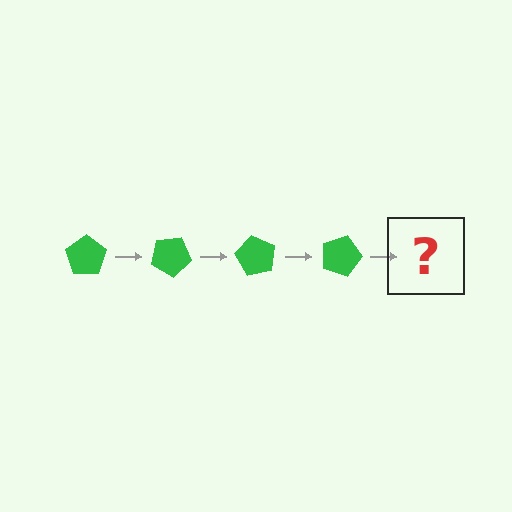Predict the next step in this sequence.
The next step is a green pentagon rotated 120 degrees.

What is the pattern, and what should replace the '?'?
The pattern is that the pentagon rotates 30 degrees each step. The '?' should be a green pentagon rotated 120 degrees.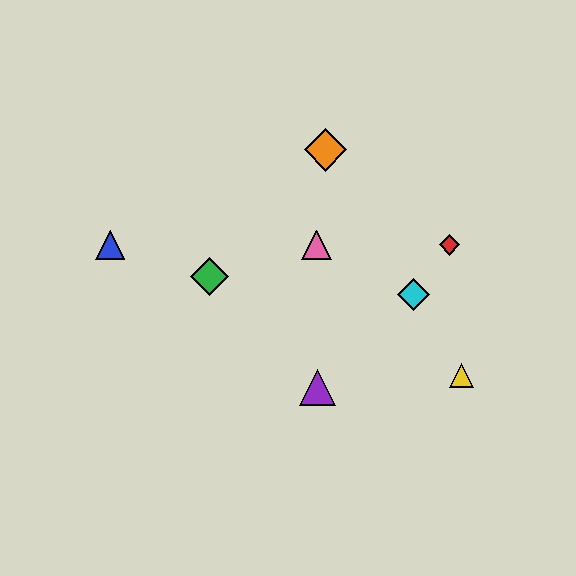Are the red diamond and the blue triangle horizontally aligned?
Yes, both are at y≈245.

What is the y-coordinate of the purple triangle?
The purple triangle is at y≈387.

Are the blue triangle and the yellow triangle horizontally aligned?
No, the blue triangle is at y≈245 and the yellow triangle is at y≈375.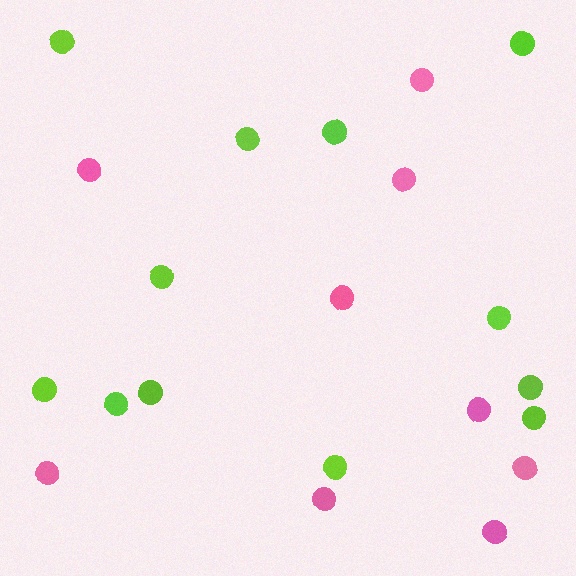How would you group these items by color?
There are 2 groups: one group of lime circles (12) and one group of pink circles (9).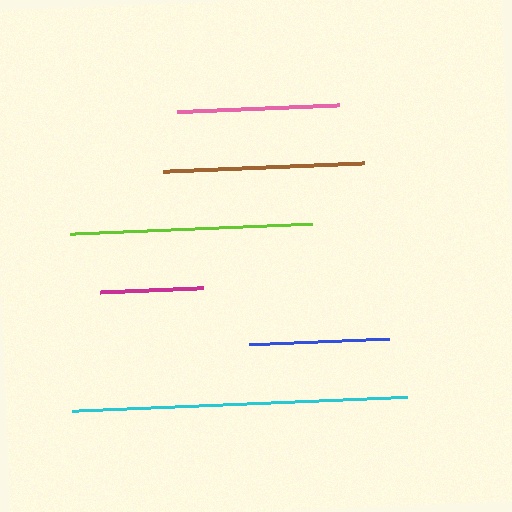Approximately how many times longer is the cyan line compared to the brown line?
The cyan line is approximately 1.7 times the length of the brown line.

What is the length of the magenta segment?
The magenta segment is approximately 104 pixels long.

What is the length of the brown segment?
The brown segment is approximately 200 pixels long.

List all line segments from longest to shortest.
From longest to shortest: cyan, lime, brown, pink, blue, magenta.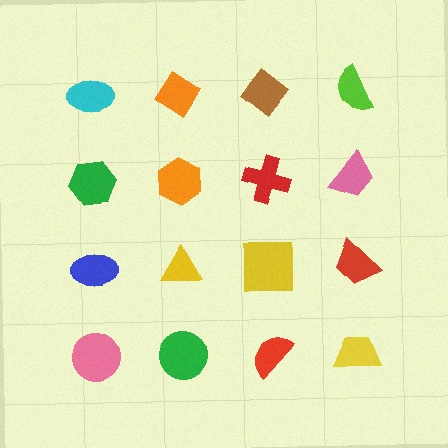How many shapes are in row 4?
4 shapes.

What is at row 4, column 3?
A red semicircle.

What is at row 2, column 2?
An orange hexagon.